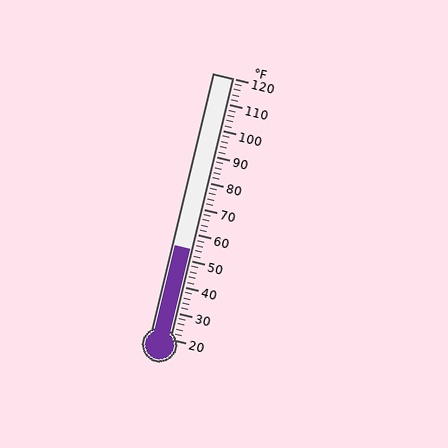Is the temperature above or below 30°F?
The temperature is above 30°F.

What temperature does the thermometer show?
The thermometer shows approximately 54°F.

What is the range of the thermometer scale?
The thermometer scale ranges from 20°F to 120°F.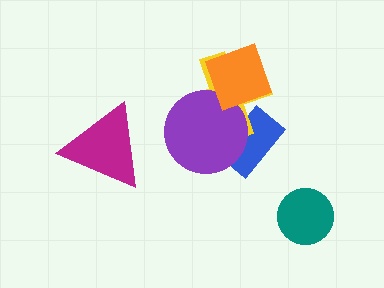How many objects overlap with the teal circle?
0 objects overlap with the teal circle.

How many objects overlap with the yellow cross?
3 objects overlap with the yellow cross.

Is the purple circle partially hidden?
Yes, it is partially covered by another shape.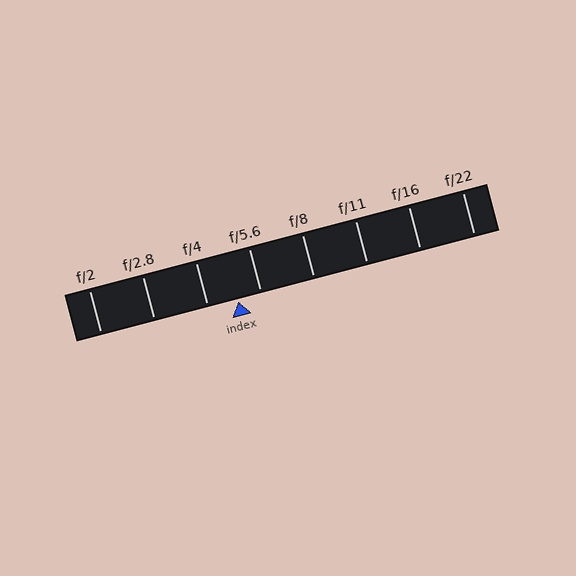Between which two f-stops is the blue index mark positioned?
The index mark is between f/4 and f/5.6.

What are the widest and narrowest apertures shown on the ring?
The widest aperture shown is f/2 and the narrowest is f/22.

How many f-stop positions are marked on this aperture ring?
There are 8 f-stop positions marked.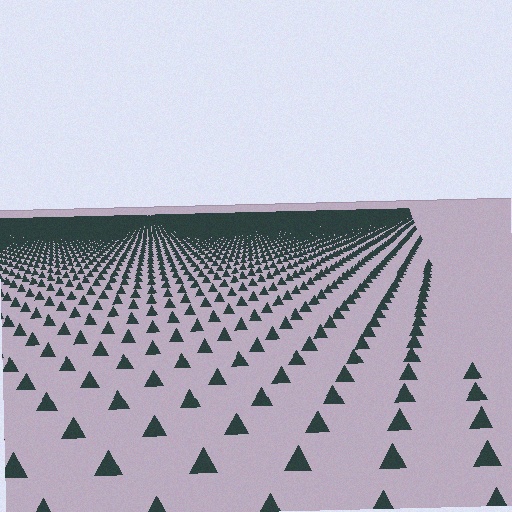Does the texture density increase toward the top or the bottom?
Density increases toward the top.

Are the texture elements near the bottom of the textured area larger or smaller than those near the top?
Larger. Near the bottom, elements are closer to the viewer and appear at a bigger on-screen size.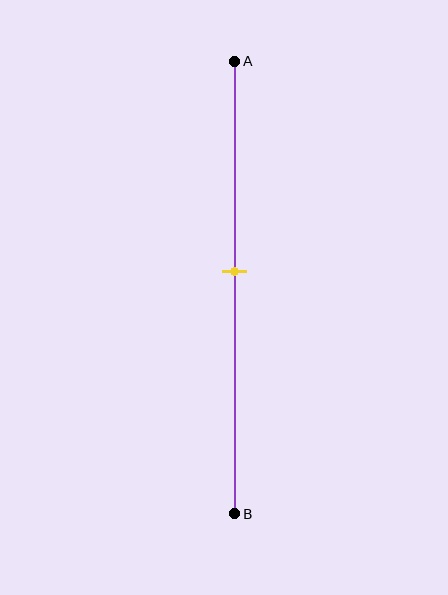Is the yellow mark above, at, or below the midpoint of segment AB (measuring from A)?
The yellow mark is above the midpoint of segment AB.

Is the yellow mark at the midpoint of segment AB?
No, the mark is at about 45% from A, not at the 50% midpoint.